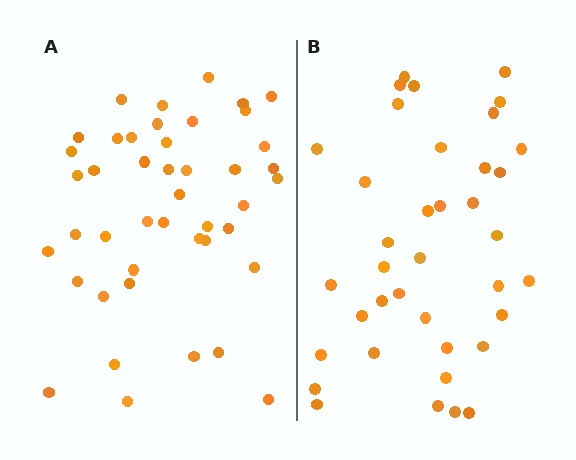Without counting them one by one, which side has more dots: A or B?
Region A (the left region) has more dots.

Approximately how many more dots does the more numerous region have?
Region A has about 6 more dots than region B.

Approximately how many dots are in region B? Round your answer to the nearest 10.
About 40 dots. (The exact count is 38, which rounds to 40.)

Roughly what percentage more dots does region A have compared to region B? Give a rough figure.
About 15% more.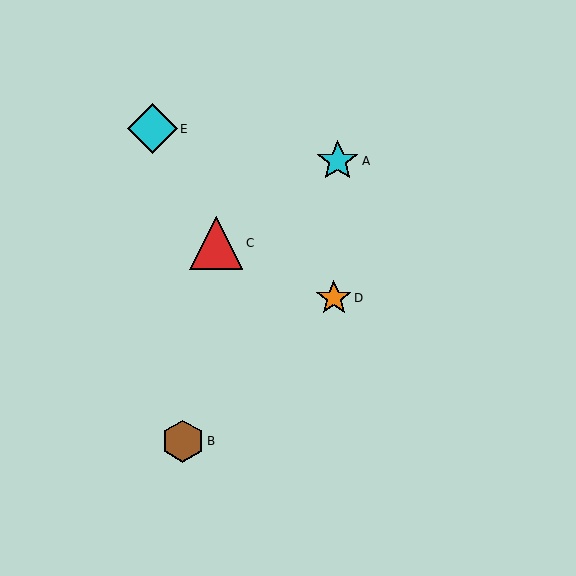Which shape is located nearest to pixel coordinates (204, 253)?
The red triangle (labeled C) at (216, 243) is nearest to that location.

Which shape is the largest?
The red triangle (labeled C) is the largest.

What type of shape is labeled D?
Shape D is an orange star.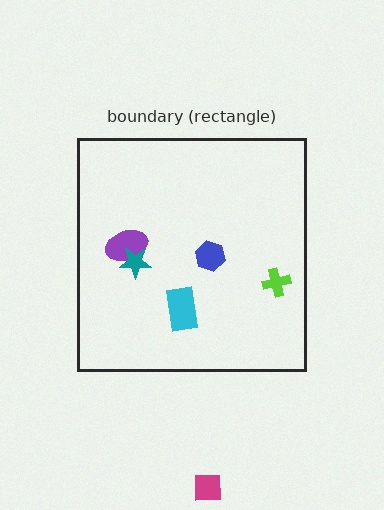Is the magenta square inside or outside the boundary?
Outside.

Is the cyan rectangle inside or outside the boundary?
Inside.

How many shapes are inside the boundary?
5 inside, 1 outside.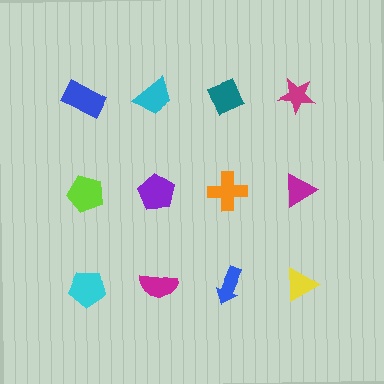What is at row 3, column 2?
A magenta semicircle.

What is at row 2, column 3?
An orange cross.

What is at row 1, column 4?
A magenta star.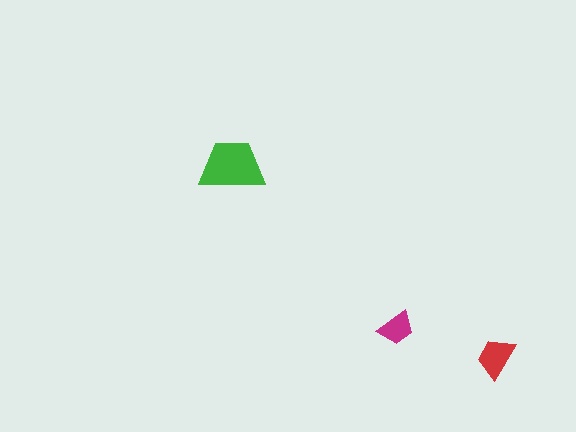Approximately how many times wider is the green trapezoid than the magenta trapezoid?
About 2 times wider.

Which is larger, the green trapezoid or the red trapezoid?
The green one.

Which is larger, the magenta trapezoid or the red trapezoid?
The red one.